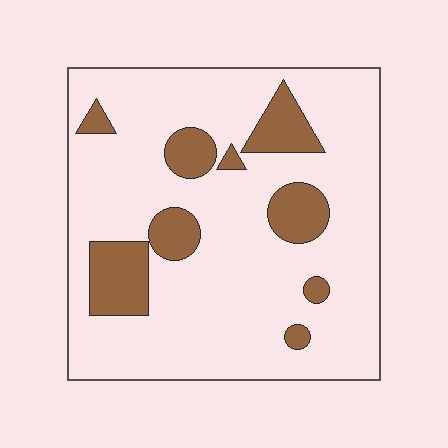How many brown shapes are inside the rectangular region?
9.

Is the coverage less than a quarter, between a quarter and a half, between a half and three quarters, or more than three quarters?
Less than a quarter.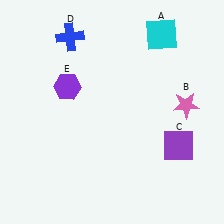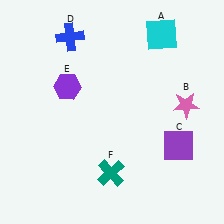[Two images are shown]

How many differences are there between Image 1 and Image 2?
There is 1 difference between the two images.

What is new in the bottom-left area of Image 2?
A teal cross (F) was added in the bottom-left area of Image 2.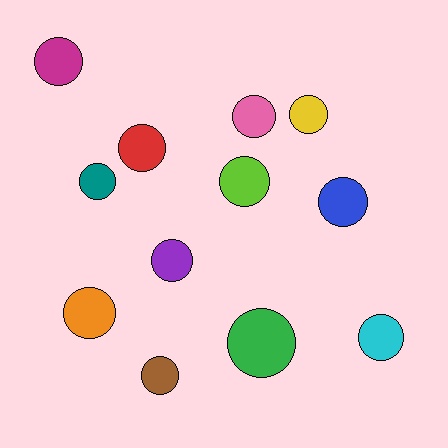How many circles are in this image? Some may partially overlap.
There are 12 circles.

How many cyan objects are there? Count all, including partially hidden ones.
There is 1 cyan object.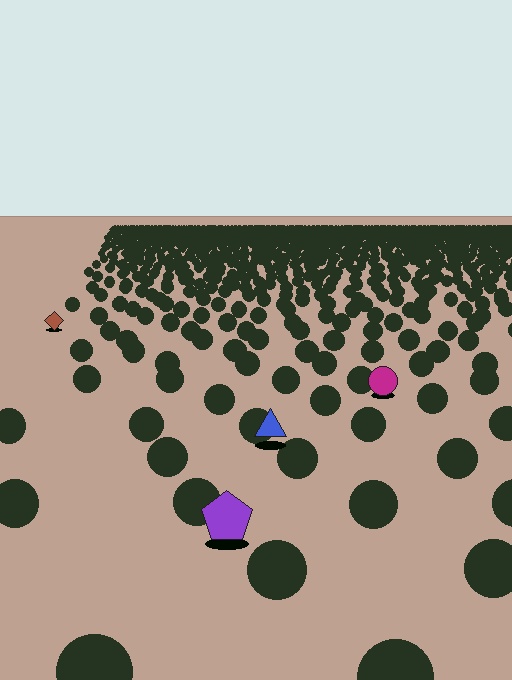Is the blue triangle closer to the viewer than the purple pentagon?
No. The purple pentagon is closer — you can tell from the texture gradient: the ground texture is coarser near it.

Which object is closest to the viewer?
The purple pentagon is closest. The texture marks near it are larger and more spread out.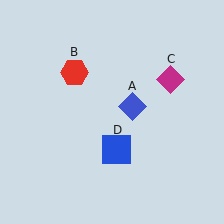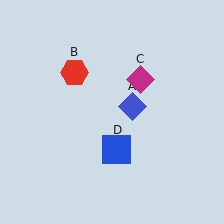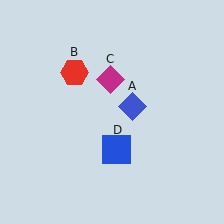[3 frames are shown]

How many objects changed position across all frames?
1 object changed position: magenta diamond (object C).